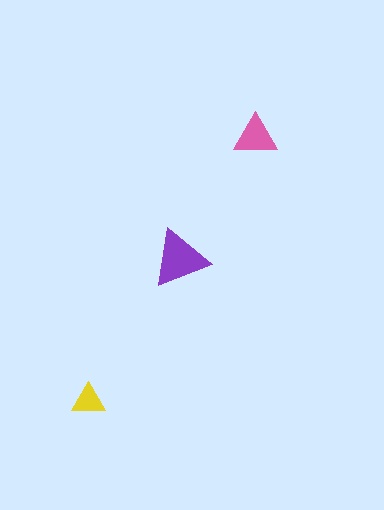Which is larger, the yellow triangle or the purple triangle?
The purple one.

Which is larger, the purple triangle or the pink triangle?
The purple one.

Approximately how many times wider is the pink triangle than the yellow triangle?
About 1.5 times wider.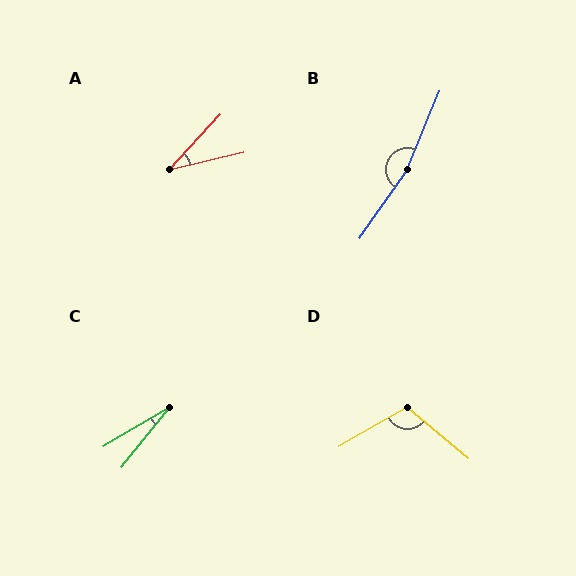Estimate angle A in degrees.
Approximately 34 degrees.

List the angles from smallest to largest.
C (20°), A (34°), D (110°), B (168°).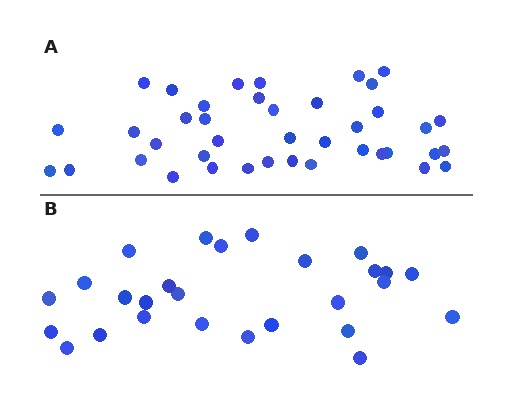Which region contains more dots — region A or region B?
Region A (the top region) has more dots.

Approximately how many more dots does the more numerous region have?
Region A has approximately 15 more dots than region B.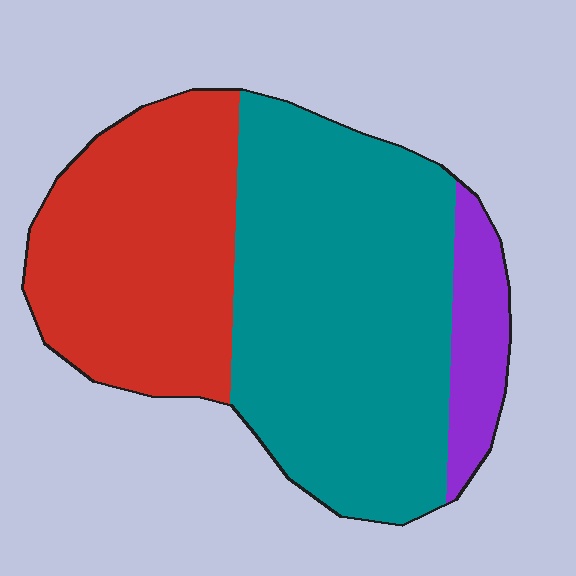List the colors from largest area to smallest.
From largest to smallest: teal, red, purple.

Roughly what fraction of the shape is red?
Red covers about 35% of the shape.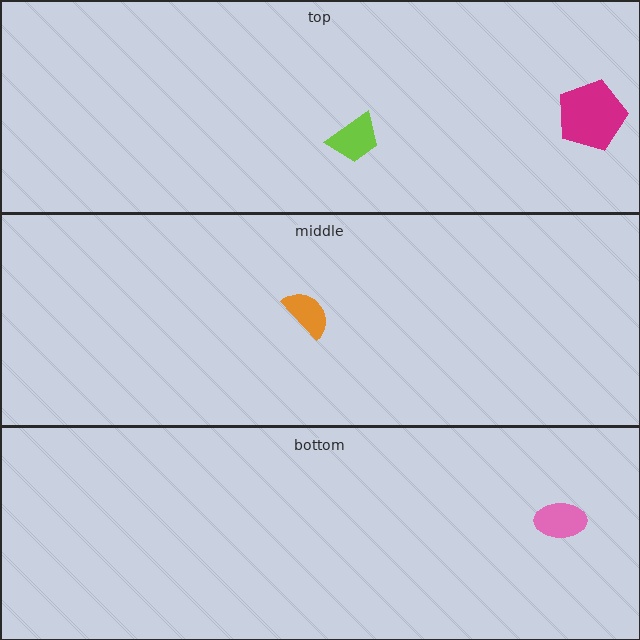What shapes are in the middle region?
The orange semicircle.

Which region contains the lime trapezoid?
The top region.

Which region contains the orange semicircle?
The middle region.